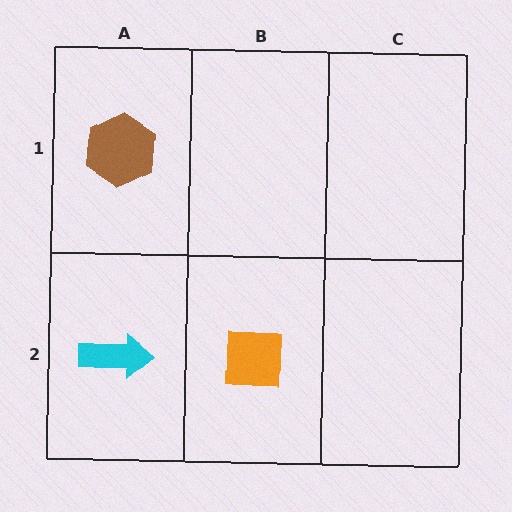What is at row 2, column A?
A cyan arrow.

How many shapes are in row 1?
1 shape.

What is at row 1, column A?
A brown hexagon.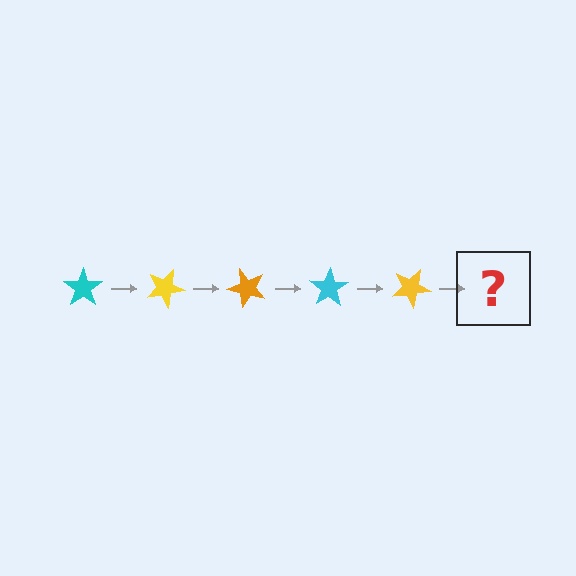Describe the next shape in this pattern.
It should be an orange star, rotated 125 degrees from the start.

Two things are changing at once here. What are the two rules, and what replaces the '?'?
The two rules are that it rotates 25 degrees each step and the color cycles through cyan, yellow, and orange. The '?' should be an orange star, rotated 125 degrees from the start.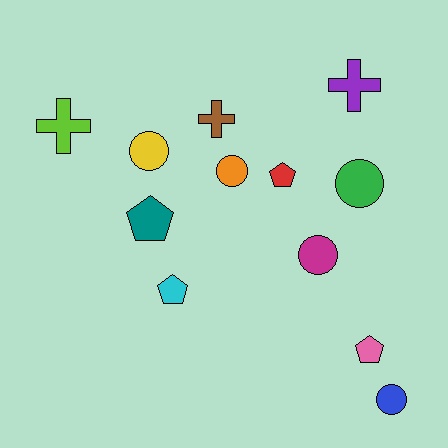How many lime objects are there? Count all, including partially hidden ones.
There is 1 lime object.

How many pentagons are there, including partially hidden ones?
There are 4 pentagons.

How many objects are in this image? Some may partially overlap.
There are 12 objects.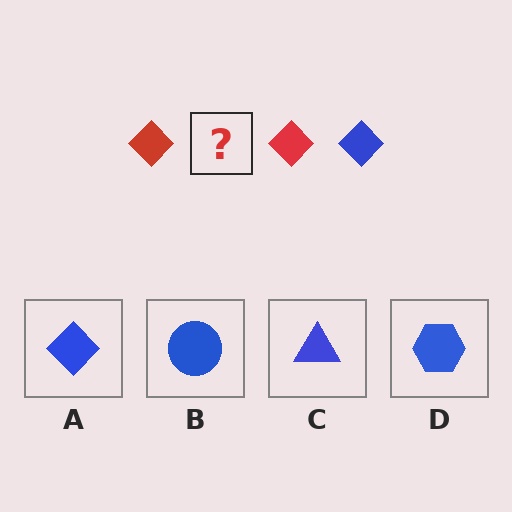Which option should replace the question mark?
Option A.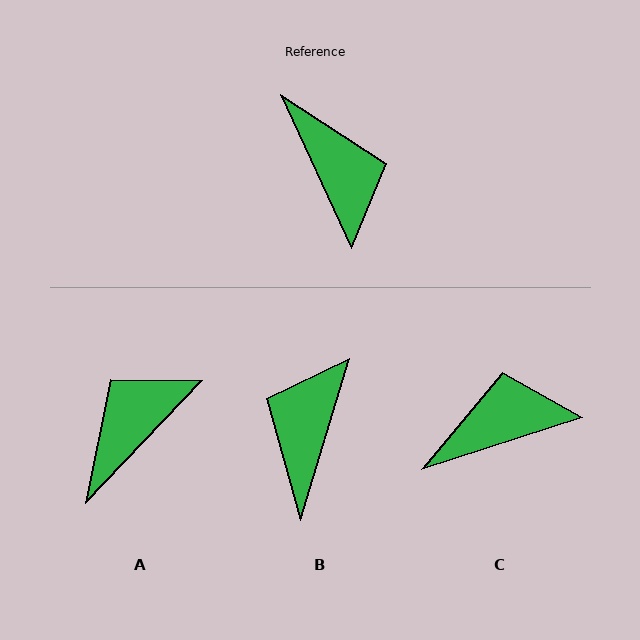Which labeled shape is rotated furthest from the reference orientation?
B, about 138 degrees away.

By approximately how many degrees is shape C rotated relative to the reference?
Approximately 83 degrees counter-clockwise.